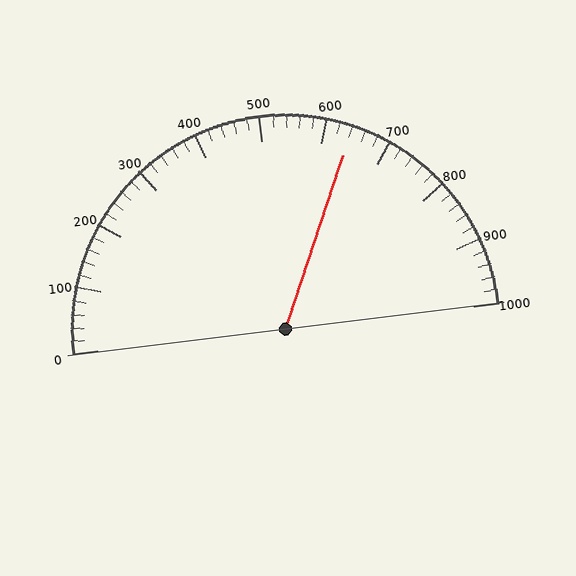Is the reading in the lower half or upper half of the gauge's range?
The reading is in the upper half of the range (0 to 1000).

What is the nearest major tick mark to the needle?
The nearest major tick mark is 600.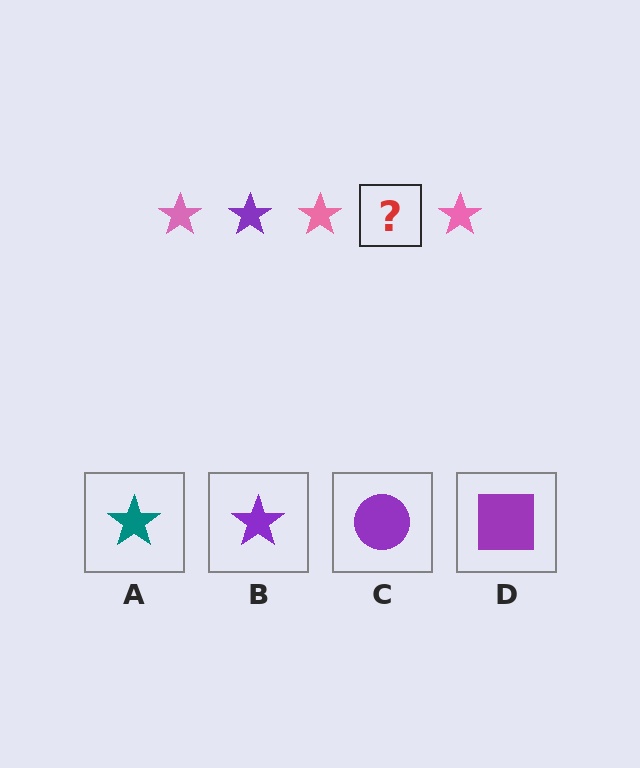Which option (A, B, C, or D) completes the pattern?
B.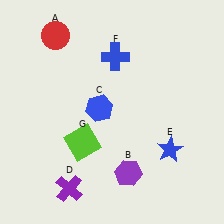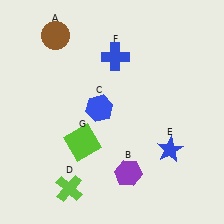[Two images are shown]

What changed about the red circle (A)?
In Image 1, A is red. In Image 2, it changed to brown.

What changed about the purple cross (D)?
In Image 1, D is purple. In Image 2, it changed to lime.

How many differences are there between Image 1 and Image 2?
There are 2 differences between the two images.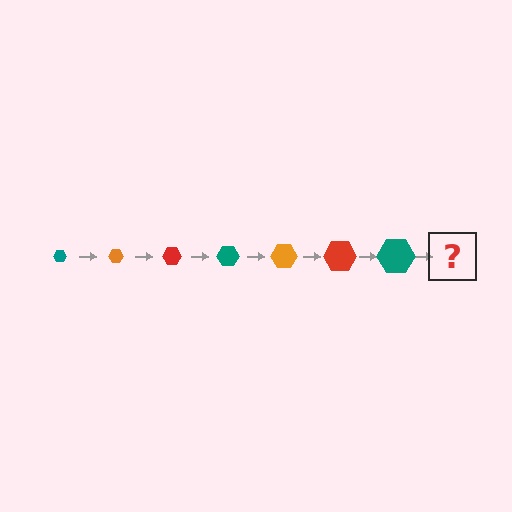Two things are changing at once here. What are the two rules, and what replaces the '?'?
The two rules are that the hexagon grows larger each step and the color cycles through teal, orange, and red. The '?' should be an orange hexagon, larger than the previous one.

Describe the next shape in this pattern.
It should be an orange hexagon, larger than the previous one.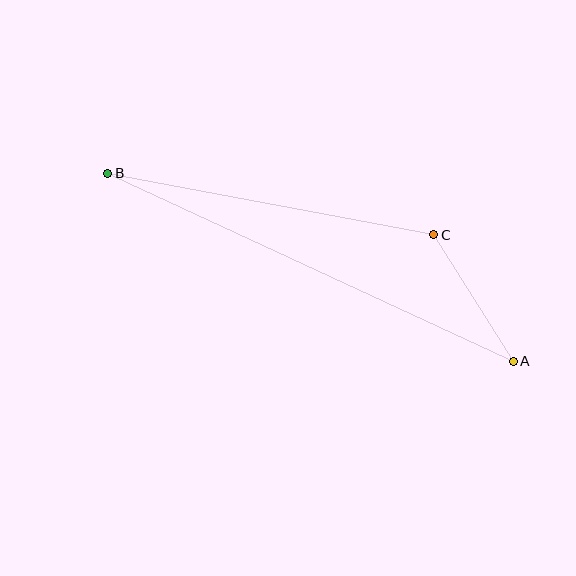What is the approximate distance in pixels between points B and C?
The distance between B and C is approximately 332 pixels.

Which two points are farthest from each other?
Points A and B are farthest from each other.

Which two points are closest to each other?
Points A and C are closest to each other.